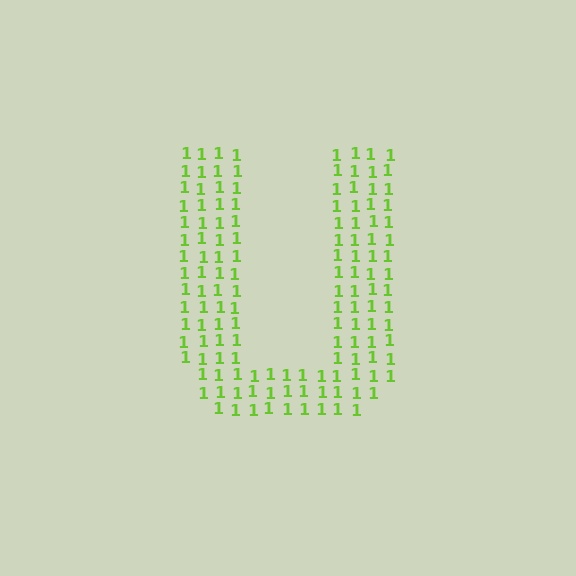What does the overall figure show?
The overall figure shows the letter U.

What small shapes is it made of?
It is made of small digit 1's.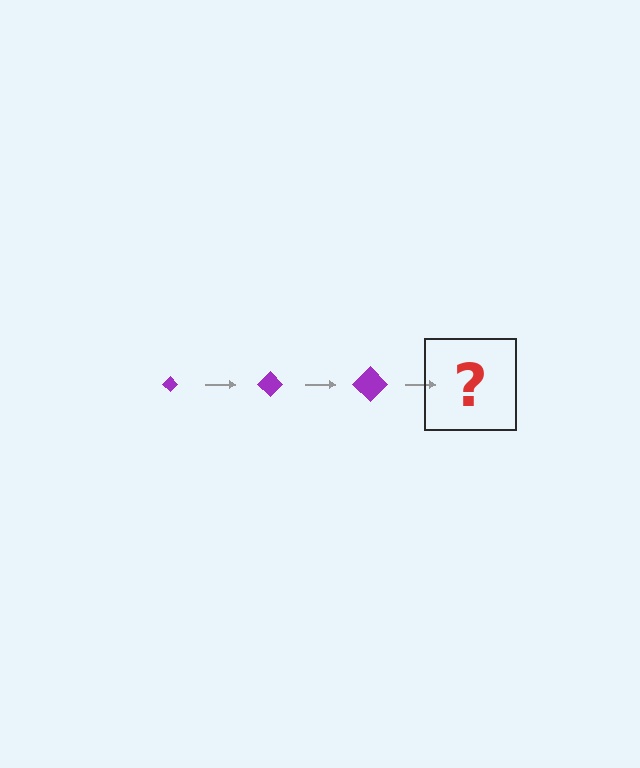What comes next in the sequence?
The next element should be a purple diamond, larger than the previous one.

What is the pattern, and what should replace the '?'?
The pattern is that the diamond gets progressively larger each step. The '?' should be a purple diamond, larger than the previous one.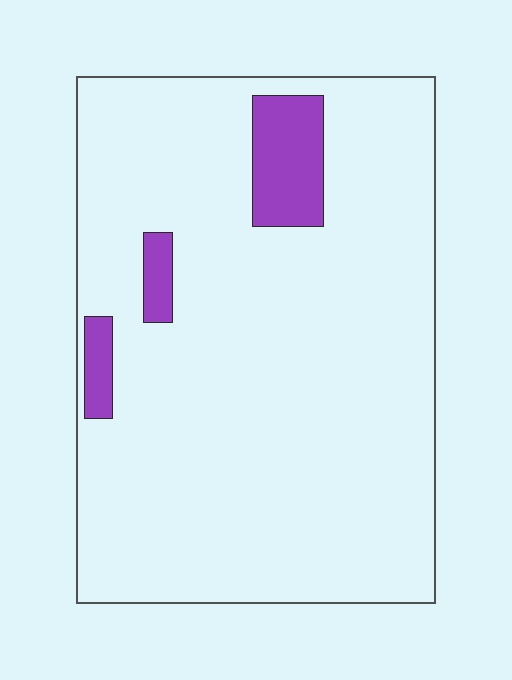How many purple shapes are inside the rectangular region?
3.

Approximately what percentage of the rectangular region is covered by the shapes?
Approximately 10%.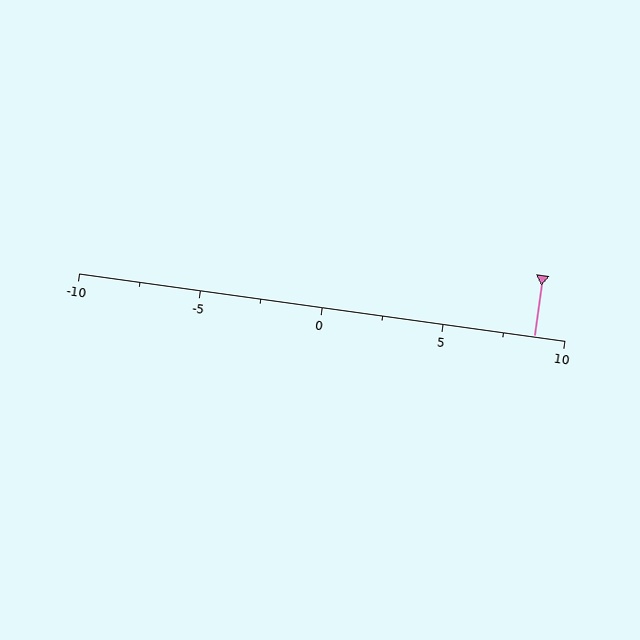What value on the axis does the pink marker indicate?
The marker indicates approximately 8.8.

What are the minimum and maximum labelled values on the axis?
The axis runs from -10 to 10.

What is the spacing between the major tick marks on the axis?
The major ticks are spaced 5 apart.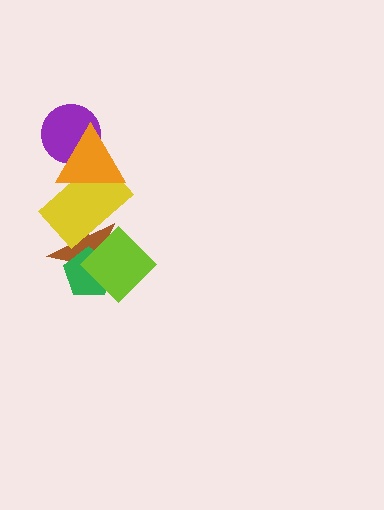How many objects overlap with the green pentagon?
2 objects overlap with the green pentagon.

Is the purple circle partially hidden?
Yes, it is partially covered by another shape.